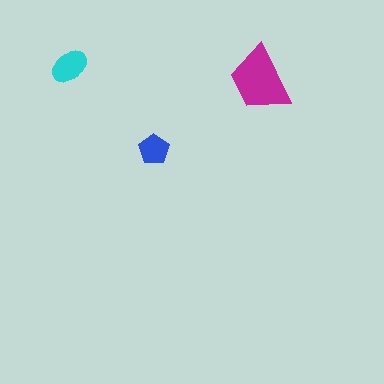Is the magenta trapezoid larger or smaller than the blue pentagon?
Larger.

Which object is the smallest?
The blue pentagon.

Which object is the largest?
The magenta trapezoid.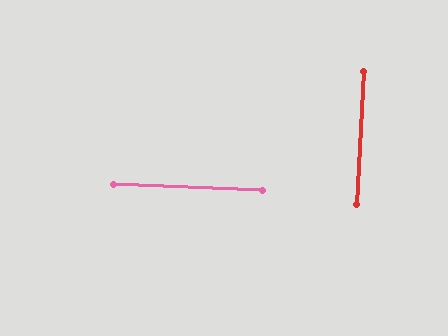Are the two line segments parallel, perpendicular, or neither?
Perpendicular — they meet at approximately 89°.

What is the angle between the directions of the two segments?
Approximately 89 degrees.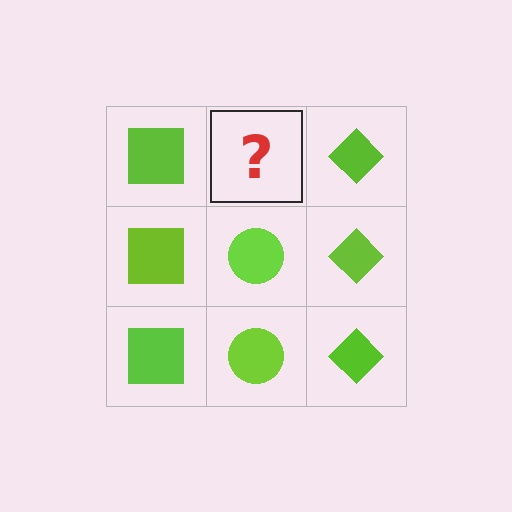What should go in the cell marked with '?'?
The missing cell should contain a lime circle.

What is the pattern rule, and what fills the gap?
The rule is that each column has a consistent shape. The gap should be filled with a lime circle.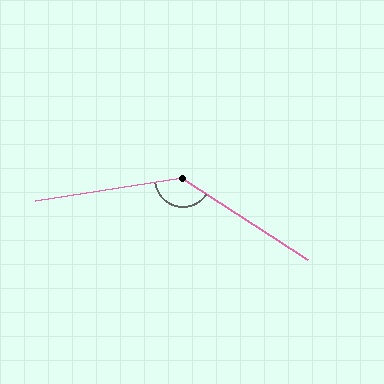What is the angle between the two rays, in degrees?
Approximately 138 degrees.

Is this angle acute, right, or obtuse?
It is obtuse.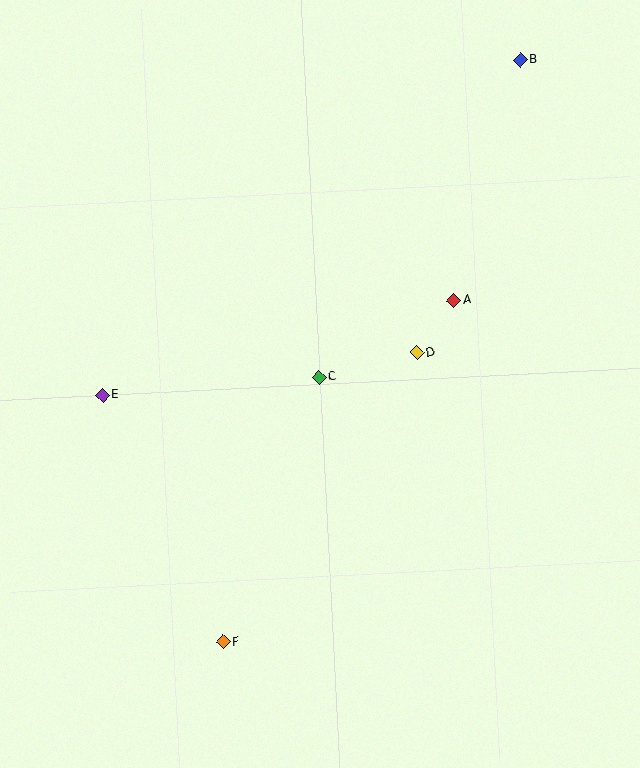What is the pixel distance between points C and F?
The distance between C and F is 282 pixels.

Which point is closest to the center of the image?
Point C at (319, 377) is closest to the center.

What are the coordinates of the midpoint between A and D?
The midpoint between A and D is at (435, 327).